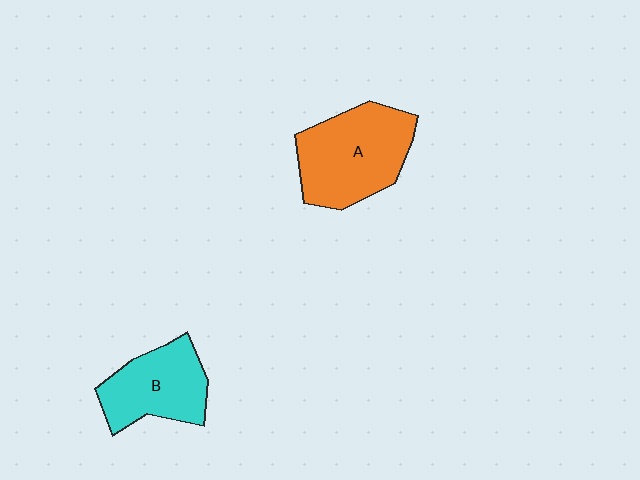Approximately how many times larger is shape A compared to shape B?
Approximately 1.3 times.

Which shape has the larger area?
Shape A (orange).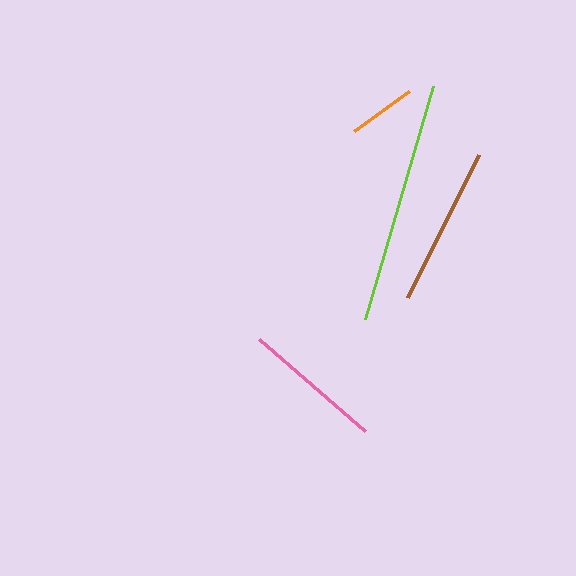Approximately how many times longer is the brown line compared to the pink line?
The brown line is approximately 1.1 times the length of the pink line.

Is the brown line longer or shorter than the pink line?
The brown line is longer than the pink line.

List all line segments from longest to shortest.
From longest to shortest: lime, brown, pink, orange.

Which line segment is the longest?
The lime line is the longest at approximately 243 pixels.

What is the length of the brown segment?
The brown segment is approximately 160 pixels long.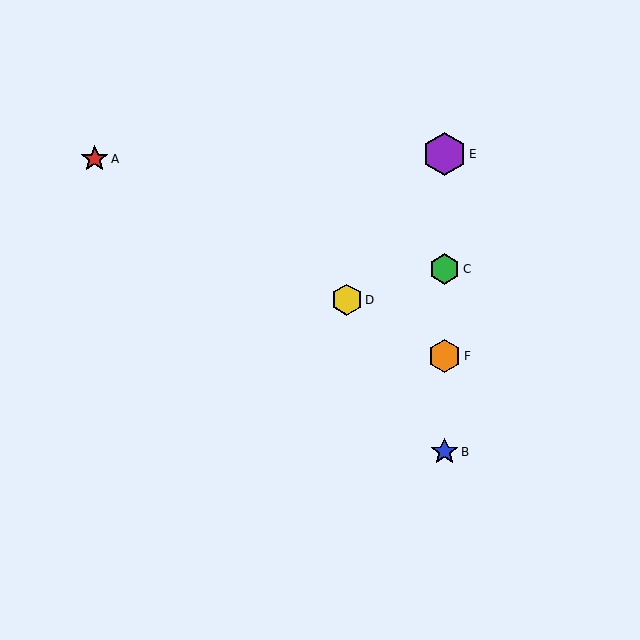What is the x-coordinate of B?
Object B is at x≈444.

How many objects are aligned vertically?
4 objects (B, C, E, F) are aligned vertically.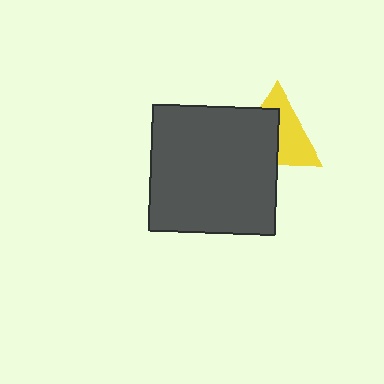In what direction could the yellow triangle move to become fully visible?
The yellow triangle could move toward the upper-right. That would shift it out from behind the dark gray square entirely.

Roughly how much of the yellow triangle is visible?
About half of it is visible (roughly 50%).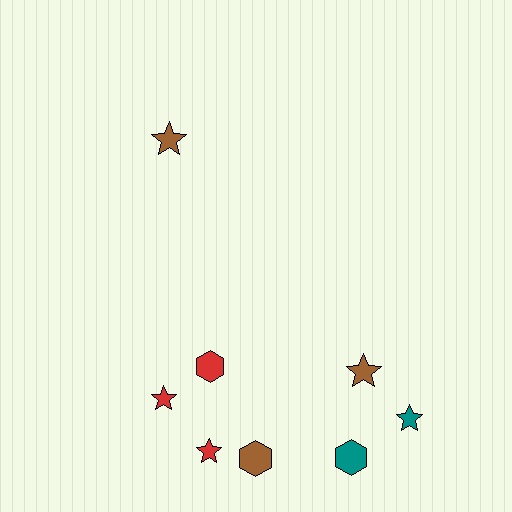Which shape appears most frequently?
Star, with 5 objects.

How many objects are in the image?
There are 8 objects.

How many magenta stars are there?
There are no magenta stars.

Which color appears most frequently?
Brown, with 3 objects.